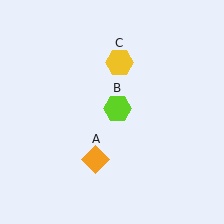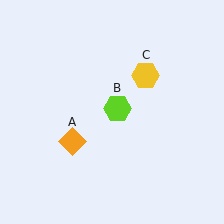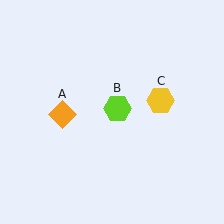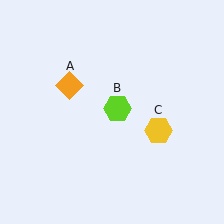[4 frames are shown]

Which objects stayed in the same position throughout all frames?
Lime hexagon (object B) remained stationary.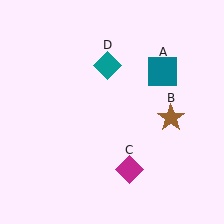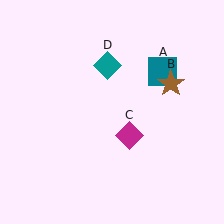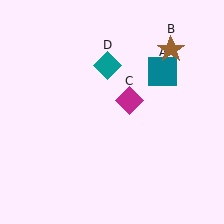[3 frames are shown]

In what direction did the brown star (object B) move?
The brown star (object B) moved up.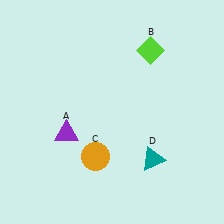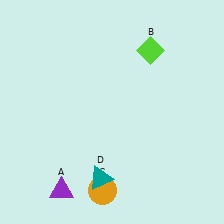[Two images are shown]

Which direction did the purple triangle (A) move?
The purple triangle (A) moved down.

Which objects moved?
The objects that moved are: the purple triangle (A), the orange circle (C), the teal triangle (D).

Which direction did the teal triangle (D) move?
The teal triangle (D) moved left.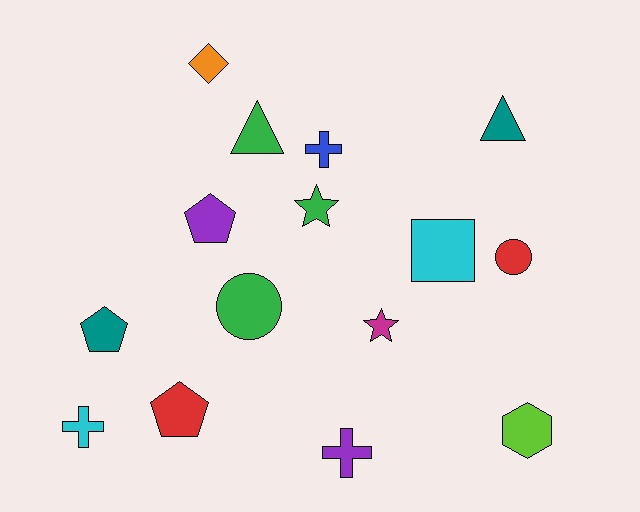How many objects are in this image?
There are 15 objects.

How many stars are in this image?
There are 2 stars.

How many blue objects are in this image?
There is 1 blue object.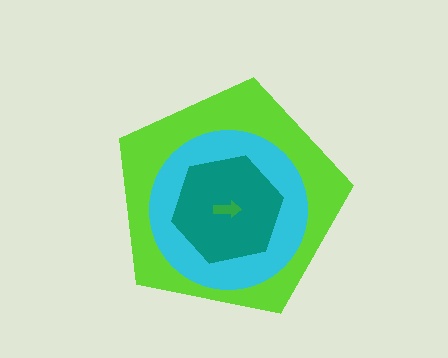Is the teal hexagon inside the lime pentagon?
Yes.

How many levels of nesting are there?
4.